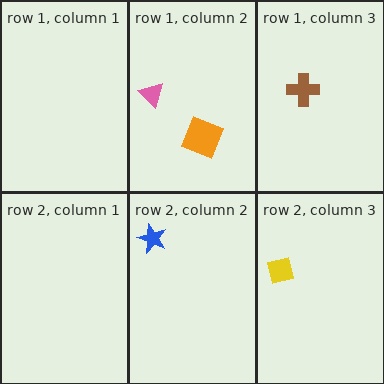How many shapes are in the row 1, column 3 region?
1.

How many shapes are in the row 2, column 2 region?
1.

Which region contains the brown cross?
The row 1, column 3 region.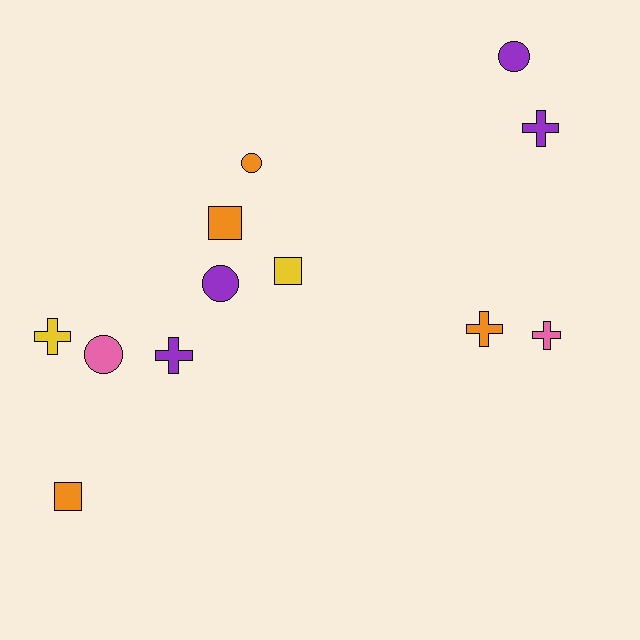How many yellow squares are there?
There is 1 yellow square.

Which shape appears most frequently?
Cross, with 5 objects.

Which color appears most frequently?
Purple, with 4 objects.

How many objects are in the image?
There are 12 objects.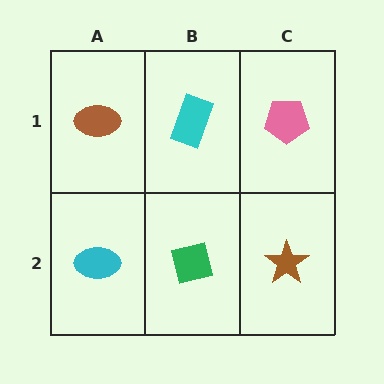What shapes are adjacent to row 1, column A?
A cyan ellipse (row 2, column A), a cyan rectangle (row 1, column B).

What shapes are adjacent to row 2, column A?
A brown ellipse (row 1, column A), a green square (row 2, column B).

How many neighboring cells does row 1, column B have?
3.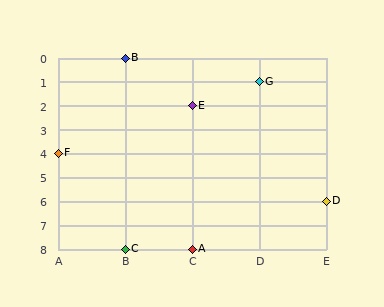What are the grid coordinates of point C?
Point C is at grid coordinates (B, 8).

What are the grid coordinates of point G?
Point G is at grid coordinates (D, 1).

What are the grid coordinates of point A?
Point A is at grid coordinates (C, 8).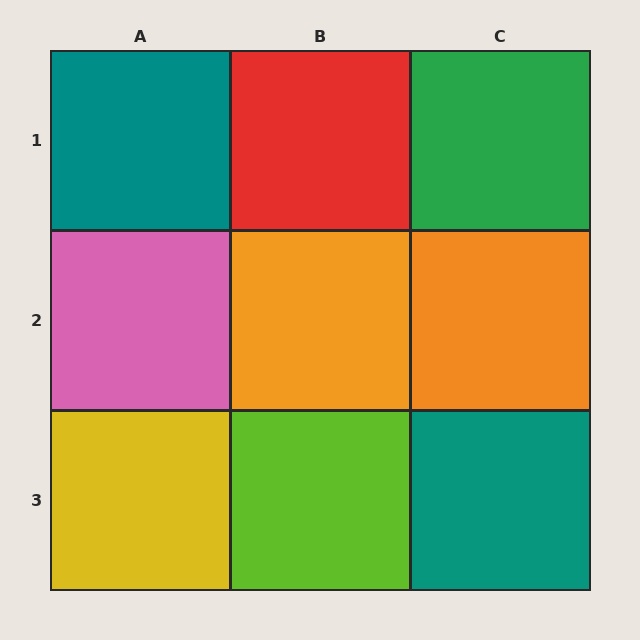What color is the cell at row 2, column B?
Orange.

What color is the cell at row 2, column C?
Orange.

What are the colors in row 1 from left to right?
Teal, red, green.